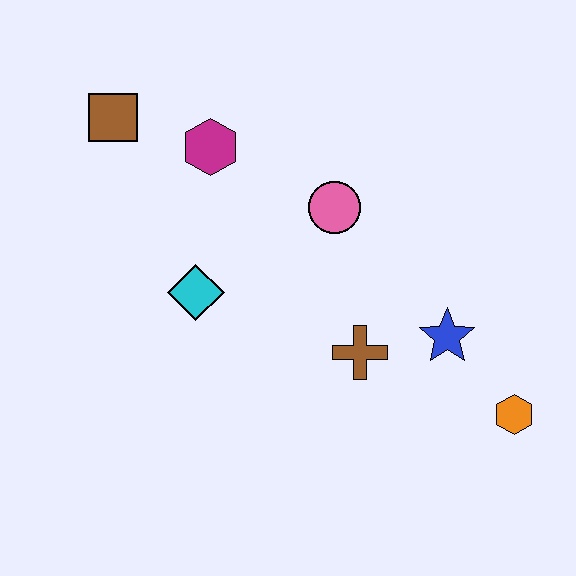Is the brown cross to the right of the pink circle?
Yes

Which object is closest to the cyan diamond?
The magenta hexagon is closest to the cyan diamond.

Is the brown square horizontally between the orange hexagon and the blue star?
No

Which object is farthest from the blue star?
The brown square is farthest from the blue star.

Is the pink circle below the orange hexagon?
No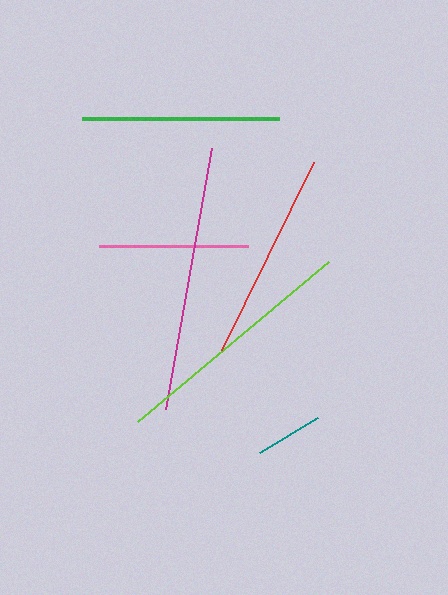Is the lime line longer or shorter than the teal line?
The lime line is longer than the teal line.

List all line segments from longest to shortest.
From longest to shortest: magenta, lime, red, green, pink, teal.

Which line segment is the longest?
The magenta line is the longest at approximately 265 pixels.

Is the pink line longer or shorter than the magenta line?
The magenta line is longer than the pink line.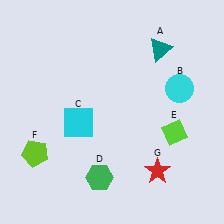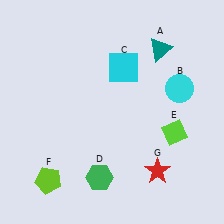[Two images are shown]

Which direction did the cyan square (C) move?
The cyan square (C) moved up.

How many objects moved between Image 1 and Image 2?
2 objects moved between the two images.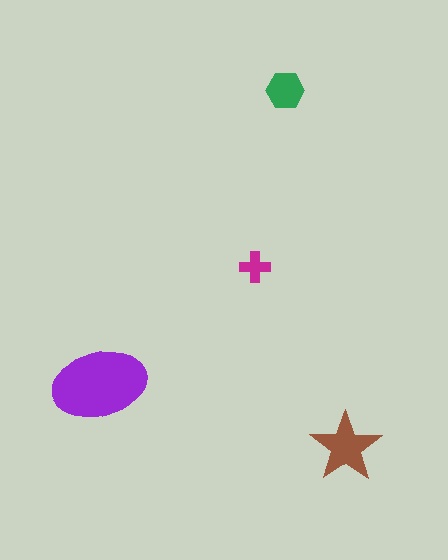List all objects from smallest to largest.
The magenta cross, the green hexagon, the brown star, the purple ellipse.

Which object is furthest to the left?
The purple ellipse is leftmost.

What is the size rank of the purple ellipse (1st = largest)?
1st.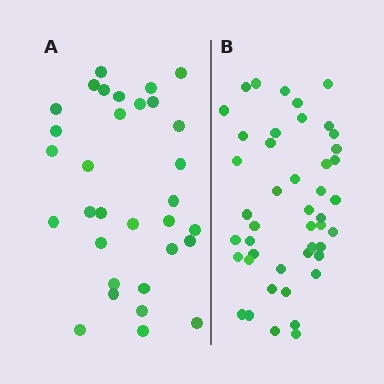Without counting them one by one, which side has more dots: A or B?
Region B (the right region) has more dots.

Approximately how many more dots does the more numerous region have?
Region B has approximately 15 more dots than region A.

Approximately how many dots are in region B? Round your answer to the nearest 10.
About 40 dots. (The exact count is 45, which rounds to 40.)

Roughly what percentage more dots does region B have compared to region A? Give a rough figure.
About 40% more.